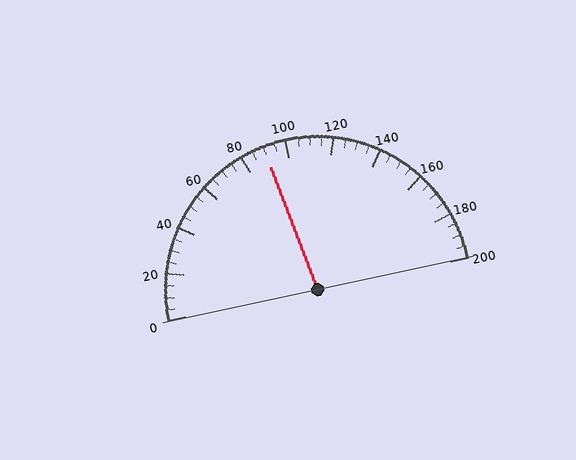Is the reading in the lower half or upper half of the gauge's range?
The reading is in the lower half of the range (0 to 200).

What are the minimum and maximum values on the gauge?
The gauge ranges from 0 to 200.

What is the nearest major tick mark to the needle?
The nearest major tick mark is 80.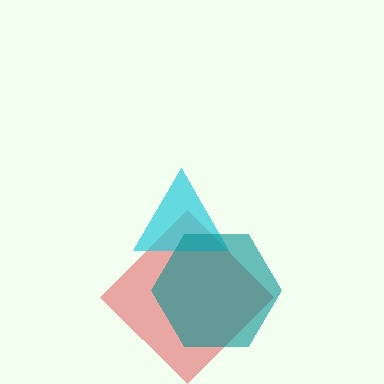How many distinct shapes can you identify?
There are 3 distinct shapes: a red diamond, a cyan triangle, a teal hexagon.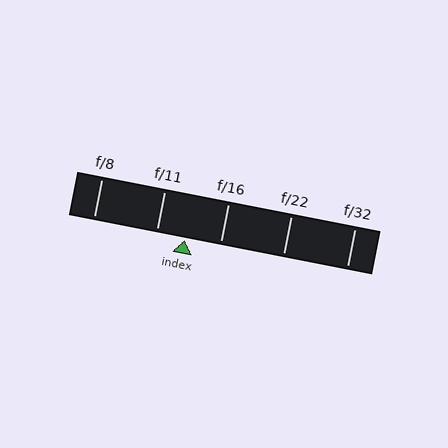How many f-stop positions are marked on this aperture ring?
There are 5 f-stop positions marked.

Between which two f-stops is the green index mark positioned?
The index mark is between f/11 and f/16.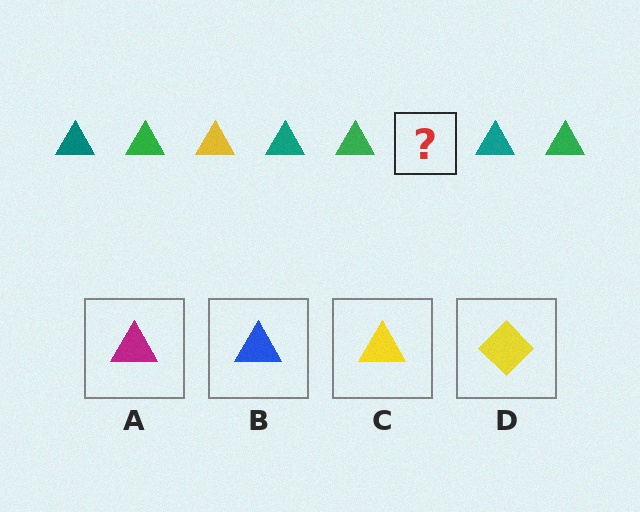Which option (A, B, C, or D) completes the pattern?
C.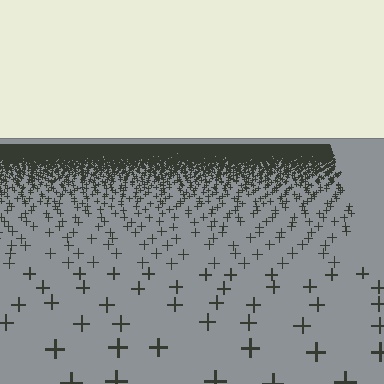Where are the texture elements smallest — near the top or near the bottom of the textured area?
Near the top.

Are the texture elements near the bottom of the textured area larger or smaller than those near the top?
Larger. Near the bottom, elements are closer to the viewer and appear at a bigger on-screen size.